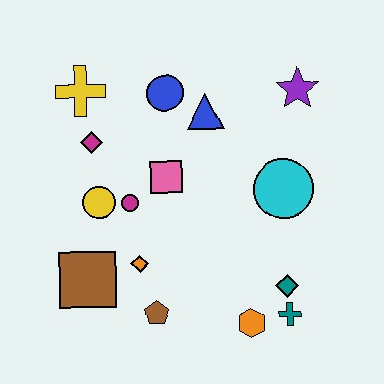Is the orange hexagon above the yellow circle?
No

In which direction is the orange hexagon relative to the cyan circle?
The orange hexagon is below the cyan circle.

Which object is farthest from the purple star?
The brown square is farthest from the purple star.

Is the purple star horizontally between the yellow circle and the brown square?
No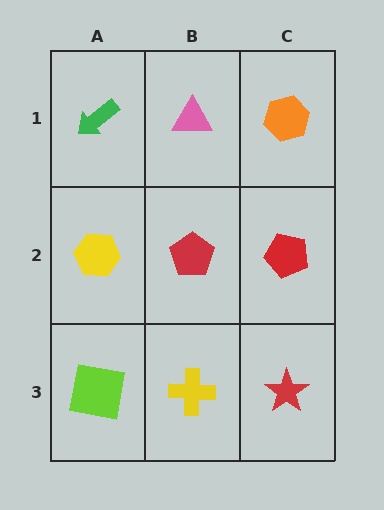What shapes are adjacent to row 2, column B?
A pink triangle (row 1, column B), a yellow cross (row 3, column B), a yellow hexagon (row 2, column A), a red pentagon (row 2, column C).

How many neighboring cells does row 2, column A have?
3.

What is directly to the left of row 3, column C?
A yellow cross.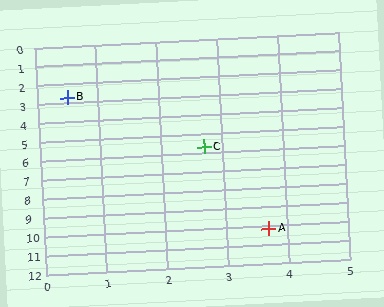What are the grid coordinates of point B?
Point B is at approximately (0.5, 2.7).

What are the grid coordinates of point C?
Point C is at approximately (2.7, 5.7).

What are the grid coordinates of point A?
Point A is at approximately (3.7, 10.2).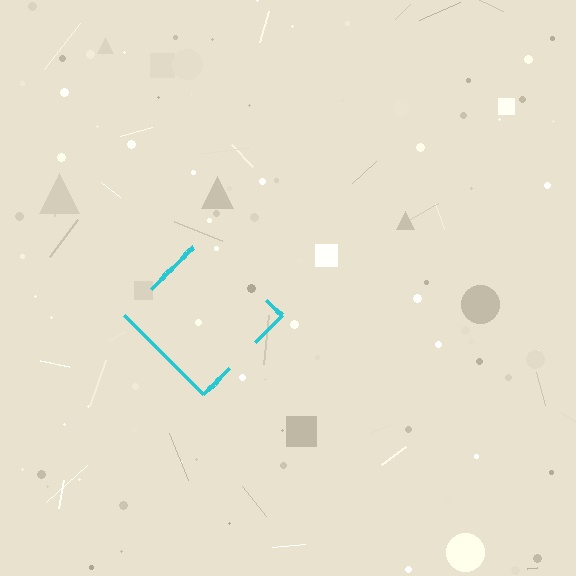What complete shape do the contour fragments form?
The contour fragments form a diamond.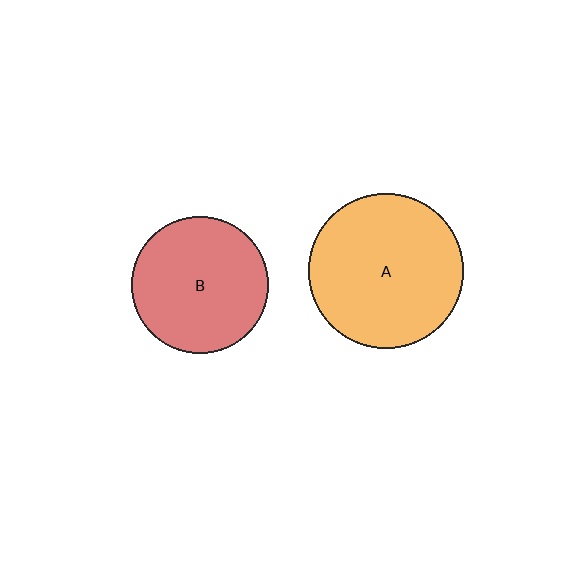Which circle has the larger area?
Circle A (orange).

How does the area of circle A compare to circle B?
Approximately 1.3 times.